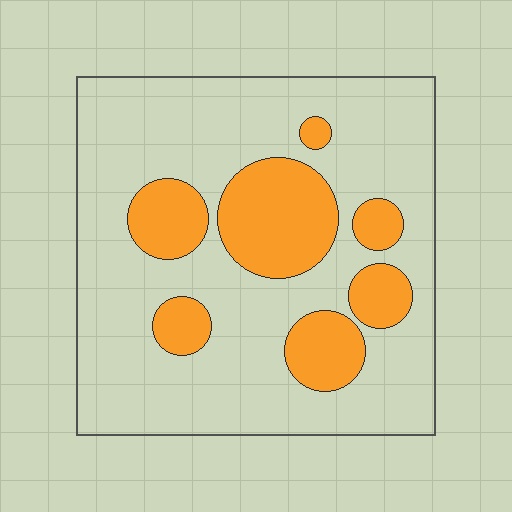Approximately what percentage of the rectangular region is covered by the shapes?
Approximately 25%.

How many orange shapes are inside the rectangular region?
7.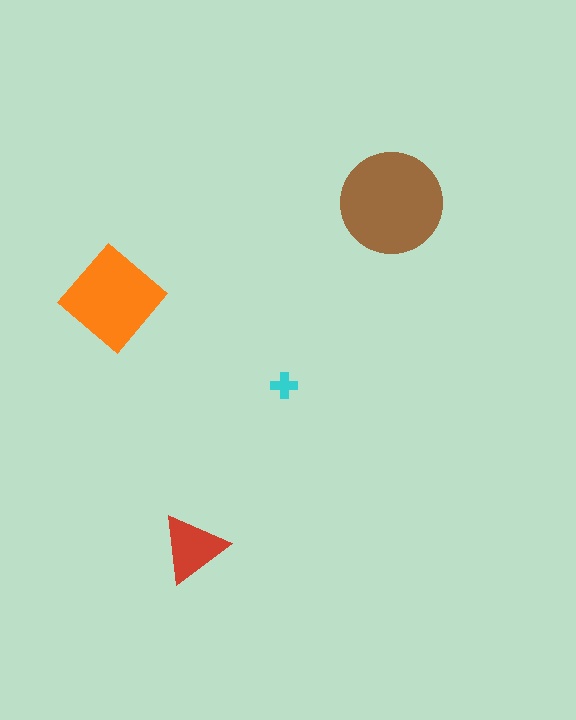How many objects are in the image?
There are 4 objects in the image.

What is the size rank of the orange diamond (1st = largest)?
2nd.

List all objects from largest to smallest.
The brown circle, the orange diamond, the red triangle, the cyan cross.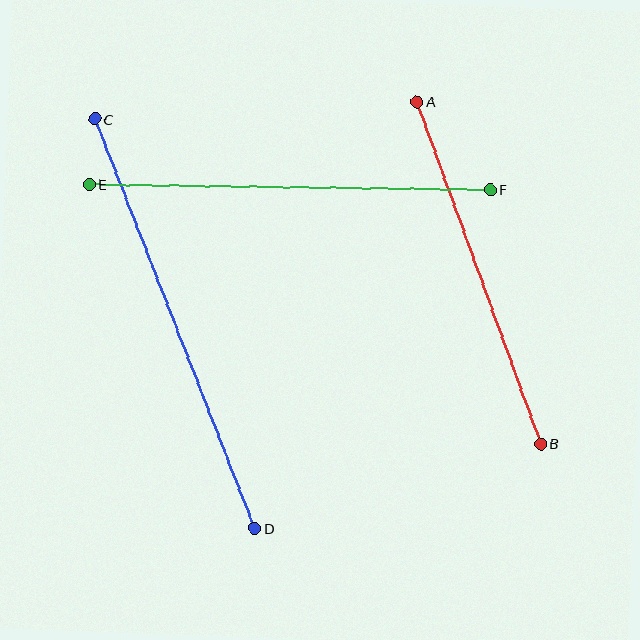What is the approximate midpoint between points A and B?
The midpoint is at approximately (479, 273) pixels.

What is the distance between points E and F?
The distance is approximately 401 pixels.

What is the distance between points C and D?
The distance is approximately 439 pixels.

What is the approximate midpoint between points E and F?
The midpoint is at approximately (290, 187) pixels.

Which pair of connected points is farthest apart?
Points C and D are farthest apart.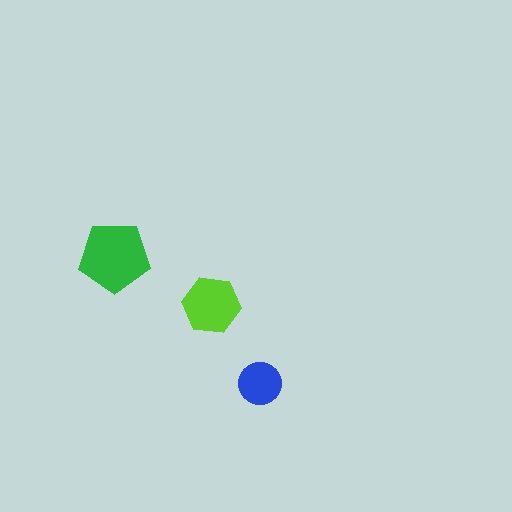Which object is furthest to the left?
The green pentagon is leftmost.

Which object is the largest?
The green pentagon.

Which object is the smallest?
The blue circle.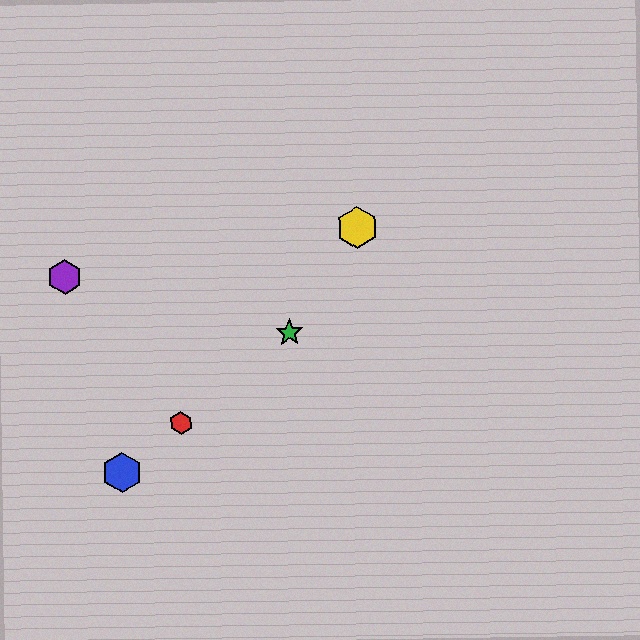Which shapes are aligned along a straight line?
The red hexagon, the blue hexagon, the green star are aligned along a straight line.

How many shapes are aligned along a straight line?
3 shapes (the red hexagon, the blue hexagon, the green star) are aligned along a straight line.